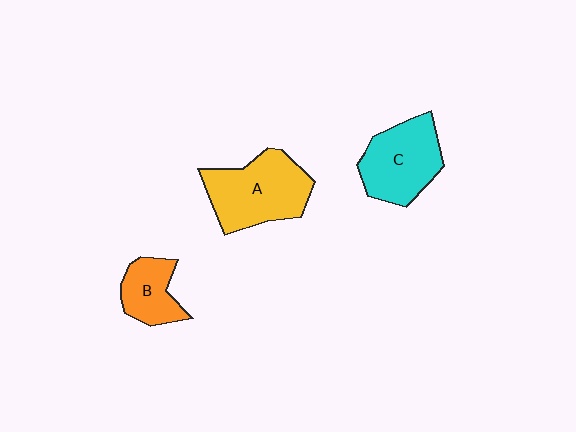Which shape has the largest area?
Shape A (yellow).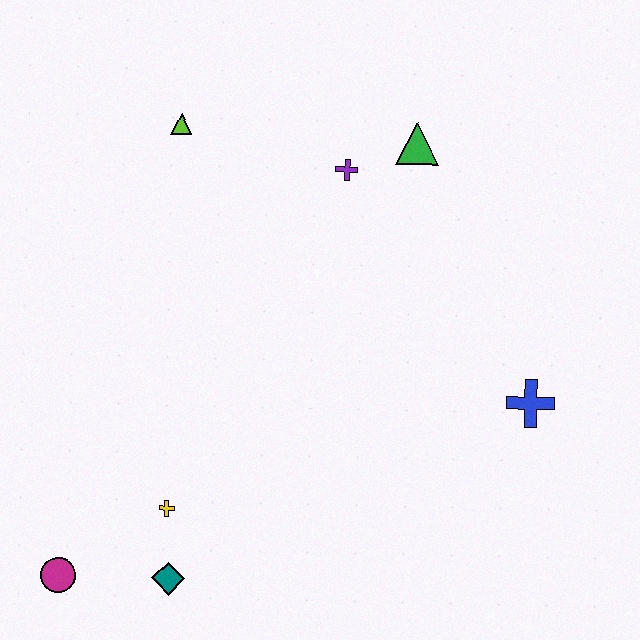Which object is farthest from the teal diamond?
The green triangle is farthest from the teal diamond.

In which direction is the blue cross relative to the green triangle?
The blue cross is below the green triangle.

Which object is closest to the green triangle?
The purple cross is closest to the green triangle.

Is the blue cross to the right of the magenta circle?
Yes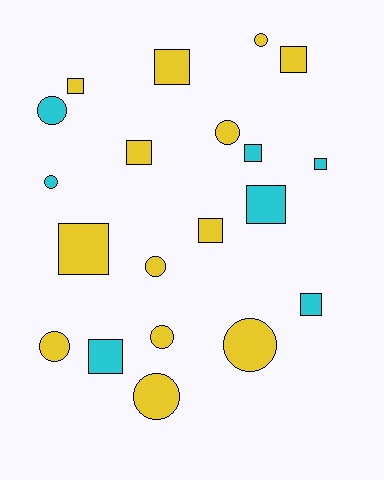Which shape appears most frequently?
Square, with 11 objects.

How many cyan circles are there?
There are 2 cyan circles.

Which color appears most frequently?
Yellow, with 13 objects.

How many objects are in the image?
There are 20 objects.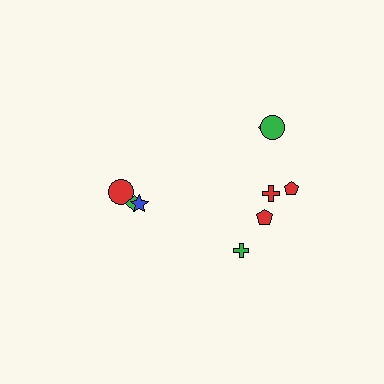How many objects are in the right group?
There are 6 objects.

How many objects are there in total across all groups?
There are 9 objects.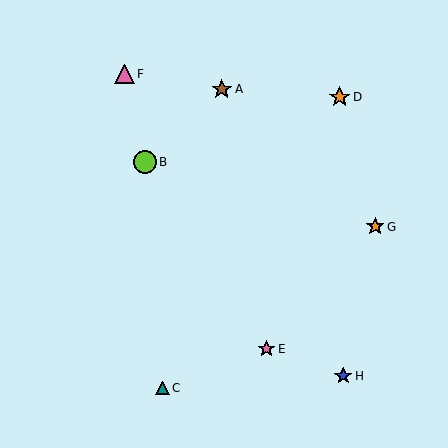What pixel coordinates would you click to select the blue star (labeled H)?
Click at (343, 376) to select the blue star H.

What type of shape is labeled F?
Shape F is a pink triangle.